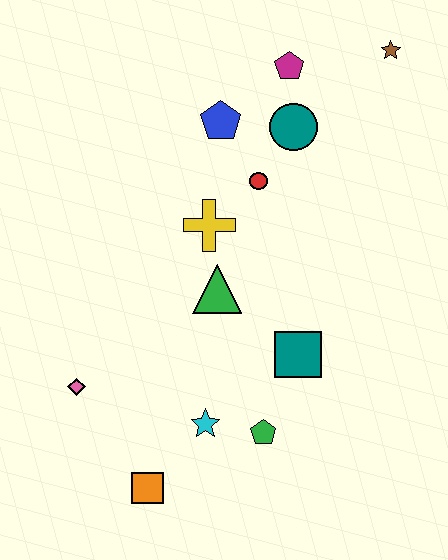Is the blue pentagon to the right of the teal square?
No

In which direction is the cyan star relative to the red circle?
The cyan star is below the red circle.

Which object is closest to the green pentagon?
The cyan star is closest to the green pentagon.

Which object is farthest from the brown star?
The orange square is farthest from the brown star.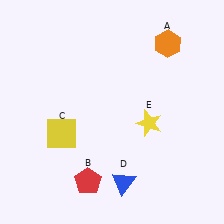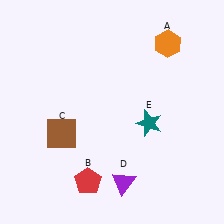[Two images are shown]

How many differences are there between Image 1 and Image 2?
There are 3 differences between the two images.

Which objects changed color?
C changed from yellow to brown. D changed from blue to purple. E changed from yellow to teal.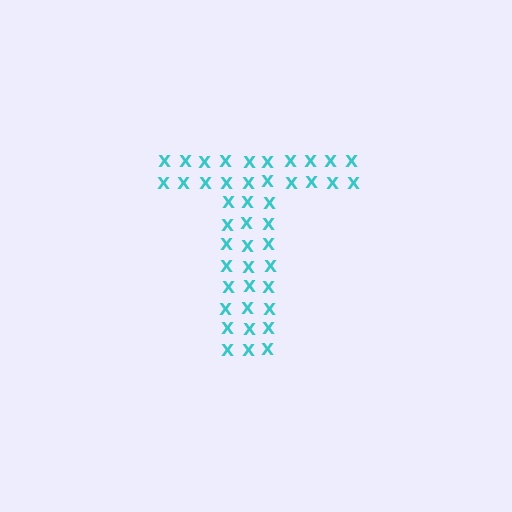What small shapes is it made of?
It is made of small letter X's.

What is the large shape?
The large shape is the letter T.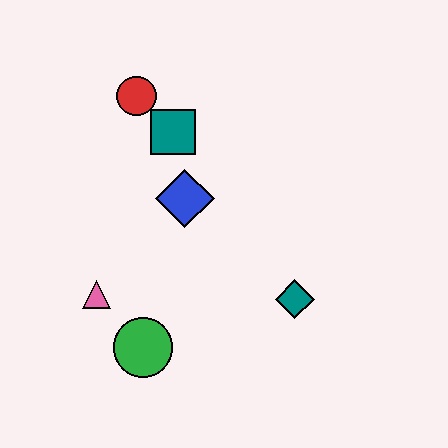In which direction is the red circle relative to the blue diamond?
The red circle is above the blue diamond.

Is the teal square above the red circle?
No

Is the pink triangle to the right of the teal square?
No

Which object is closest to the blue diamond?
The teal square is closest to the blue diamond.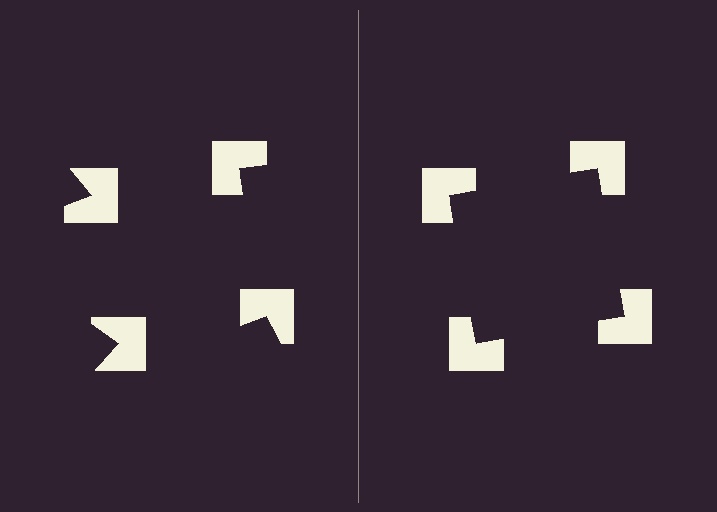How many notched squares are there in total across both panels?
8 — 4 on each side.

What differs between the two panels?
The notched squares are positioned identically on both sides; only the wedge orientations differ. On the right they align to a square; on the left they are misaligned.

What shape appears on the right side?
An illusory square.